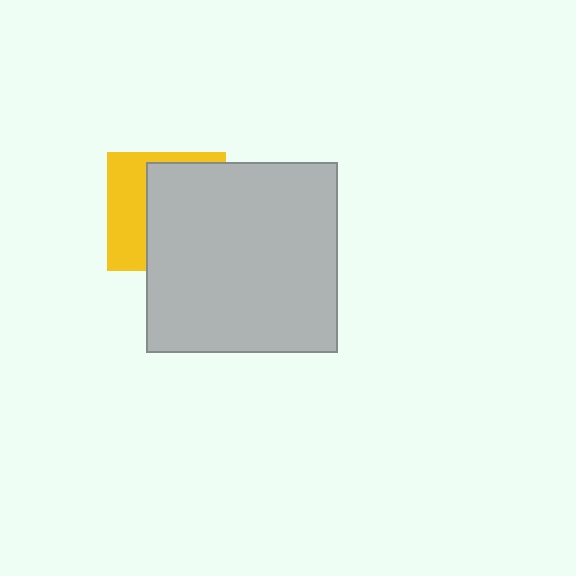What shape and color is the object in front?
The object in front is a light gray square.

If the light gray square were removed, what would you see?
You would see the complete yellow square.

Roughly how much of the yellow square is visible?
A small part of it is visible (roughly 38%).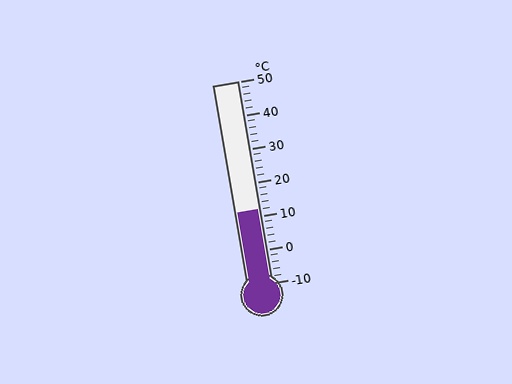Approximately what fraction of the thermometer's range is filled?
The thermometer is filled to approximately 35% of its range.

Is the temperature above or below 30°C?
The temperature is below 30°C.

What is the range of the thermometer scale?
The thermometer scale ranges from -10°C to 50°C.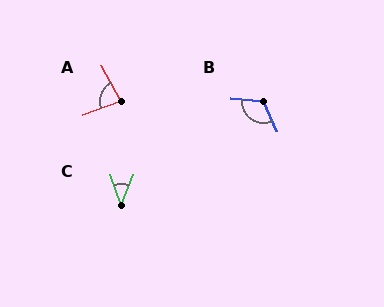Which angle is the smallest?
C, at approximately 41 degrees.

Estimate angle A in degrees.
Approximately 81 degrees.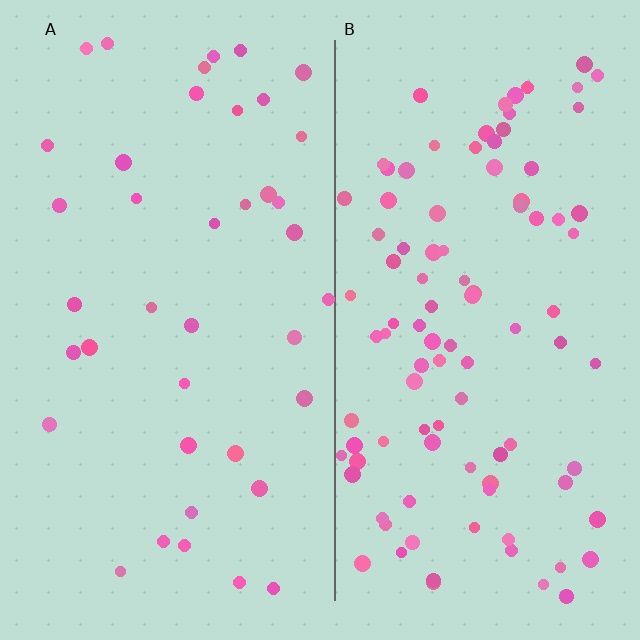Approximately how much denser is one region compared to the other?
Approximately 2.5× — region B over region A.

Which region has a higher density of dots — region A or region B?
B (the right).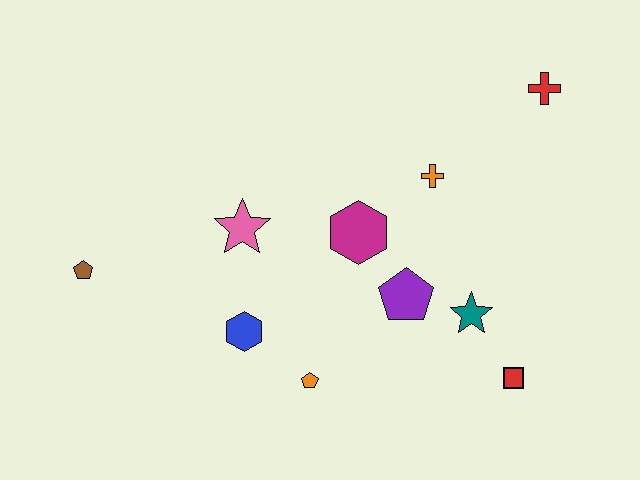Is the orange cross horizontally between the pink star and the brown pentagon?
No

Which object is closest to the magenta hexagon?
The purple pentagon is closest to the magenta hexagon.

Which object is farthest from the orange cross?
The brown pentagon is farthest from the orange cross.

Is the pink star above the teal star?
Yes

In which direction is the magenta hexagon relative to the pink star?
The magenta hexagon is to the right of the pink star.